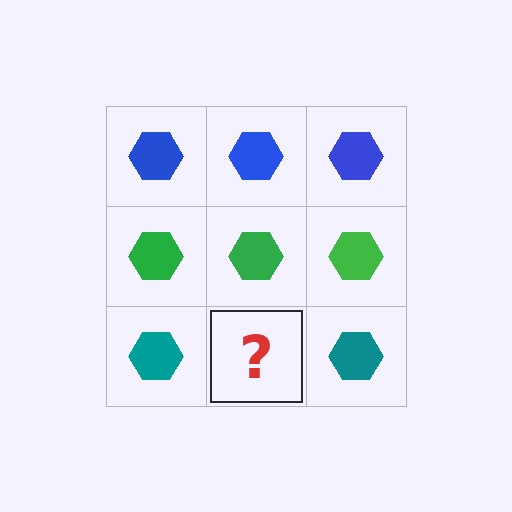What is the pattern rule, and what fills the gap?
The rule is that each row has a consistent color. The gap should be filled with a teal hexagon.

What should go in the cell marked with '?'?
The missing cell should contain a teal hexagon.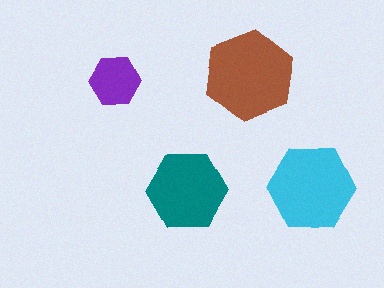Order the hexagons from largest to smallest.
the brown one, the cyan one, the teal one, the purple one.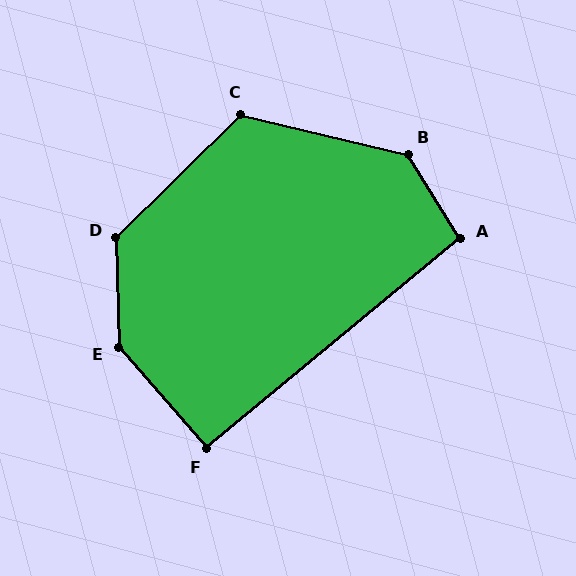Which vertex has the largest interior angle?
E, at approximately 140 degrees.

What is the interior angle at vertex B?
Approximately 135 degrees (obtuse).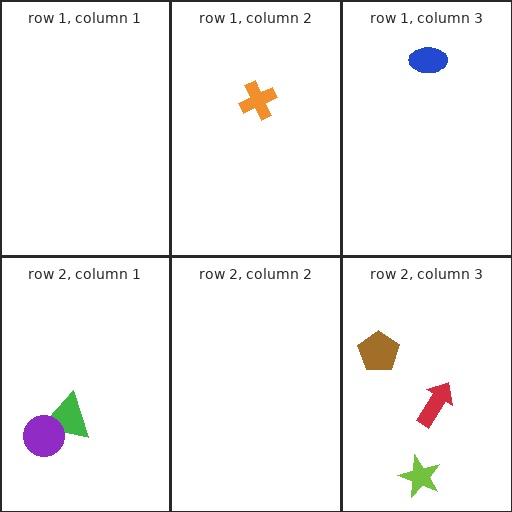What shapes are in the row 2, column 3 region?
The lime star, the red arrow, the brown pentagon.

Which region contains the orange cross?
The row 1, column 2 region.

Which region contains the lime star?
The row 2, column 3 region.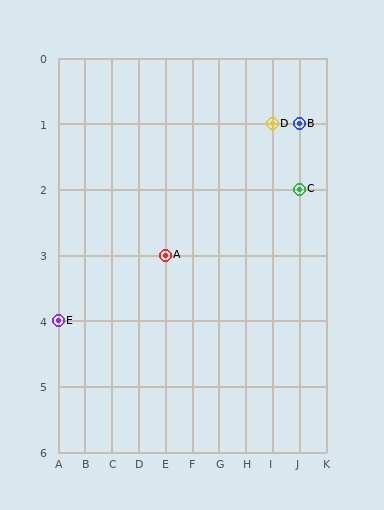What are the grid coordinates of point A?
Point A is at grid coordinates (E, 3).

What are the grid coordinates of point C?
Point C is at grid coordinates (J, 2).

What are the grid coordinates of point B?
Point B is at grid coordinates (J, 1).